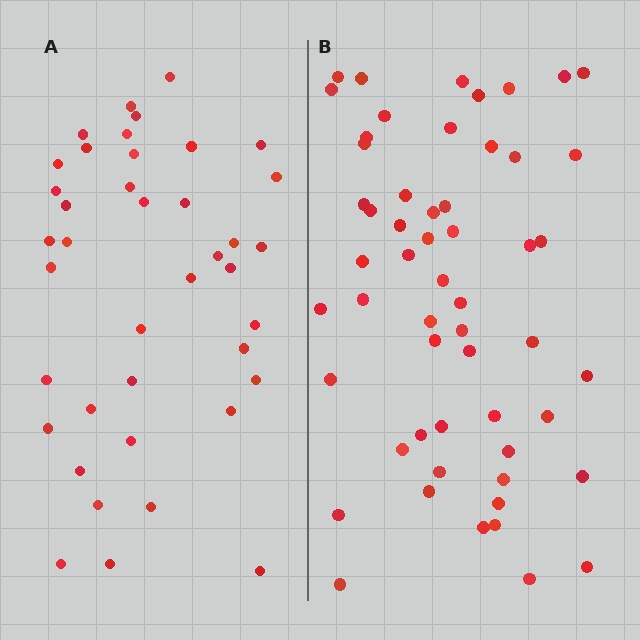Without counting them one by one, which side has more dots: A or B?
Region B (the right region) has more dots.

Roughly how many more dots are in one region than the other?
Region B has approximately 15 more dots than region A.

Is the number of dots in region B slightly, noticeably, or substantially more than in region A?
Region B has noticeably more, but not dramatically so. The ratio is roughly 1.4 to 1.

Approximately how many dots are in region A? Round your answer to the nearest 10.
About 40 dots.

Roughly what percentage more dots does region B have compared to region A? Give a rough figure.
About 40% more.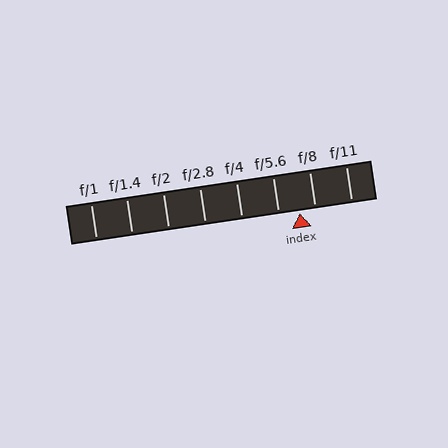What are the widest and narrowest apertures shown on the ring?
The widest aperture shown is f/1 and the narrowest is f/11.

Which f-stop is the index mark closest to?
The index mark is closest to f/8.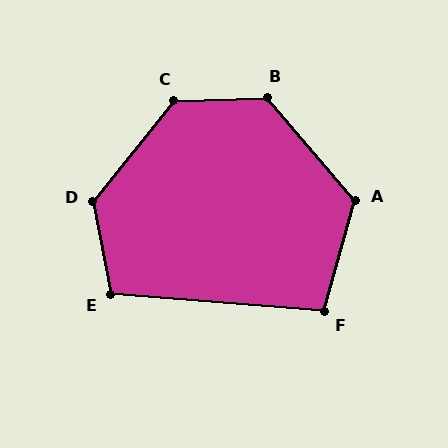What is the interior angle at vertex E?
Approximately 106 degrees (obtuse).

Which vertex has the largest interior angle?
C, at approximately 130 degrees.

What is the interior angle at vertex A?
Approximately 124 degrees (obtuse).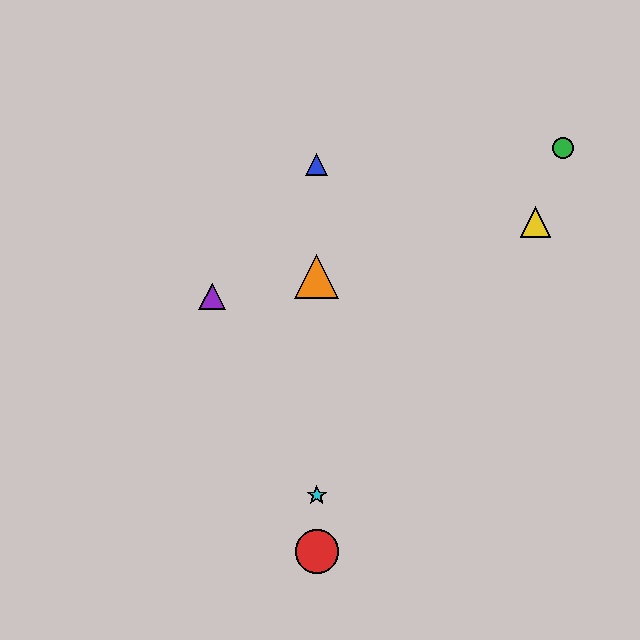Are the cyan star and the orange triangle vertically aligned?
Yes, both are at x≈317.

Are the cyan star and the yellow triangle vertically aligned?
No, the cyan star is at x≈317 and the yellow triangle is at x≈535.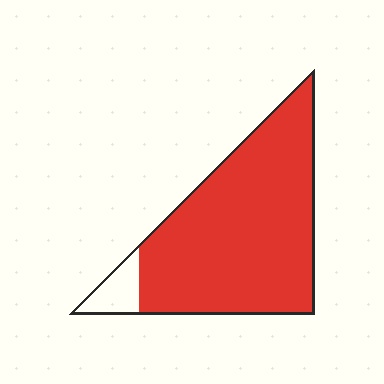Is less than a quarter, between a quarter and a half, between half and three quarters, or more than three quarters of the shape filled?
More than three quarters.